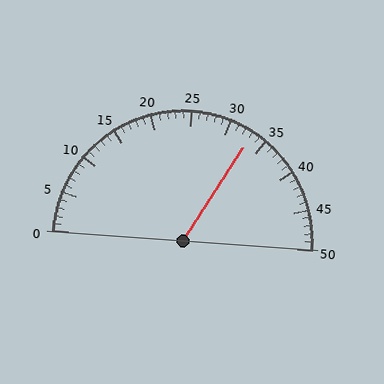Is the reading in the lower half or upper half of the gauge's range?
The reading is in the upper half of the range (0 to 50).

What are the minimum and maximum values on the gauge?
The gauge ranges from 0 to 50.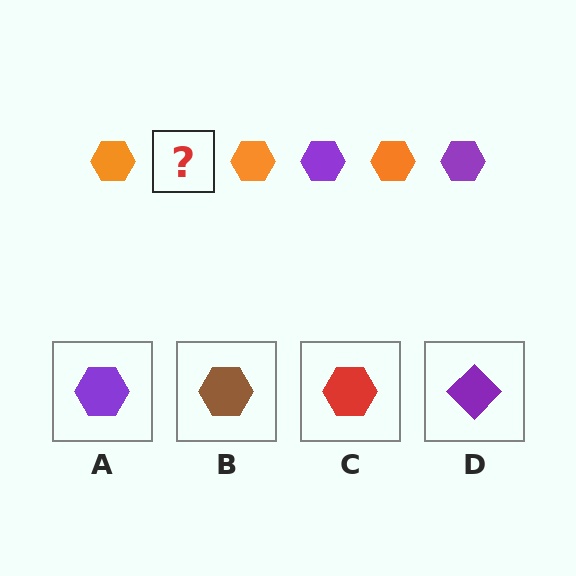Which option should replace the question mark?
Option A.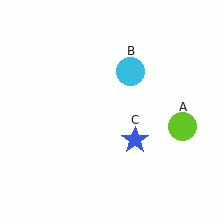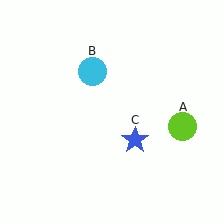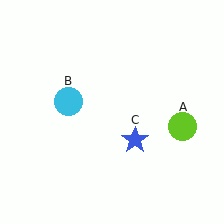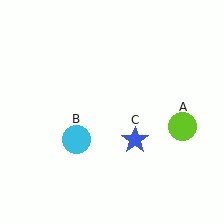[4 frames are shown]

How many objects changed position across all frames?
1 object changed position: cyan circle (object B).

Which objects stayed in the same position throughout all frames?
Lime circle (object A) and blue star (object C) remained stationary.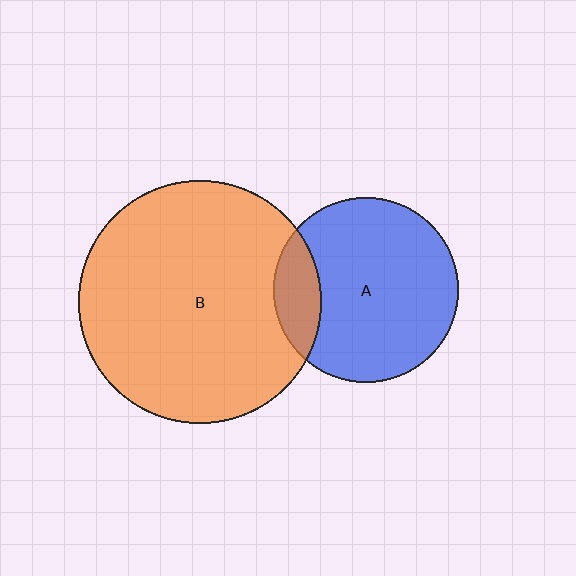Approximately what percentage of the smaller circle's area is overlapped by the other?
Approximately 15%.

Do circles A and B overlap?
Yes.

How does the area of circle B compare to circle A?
Approximately 1.7 times.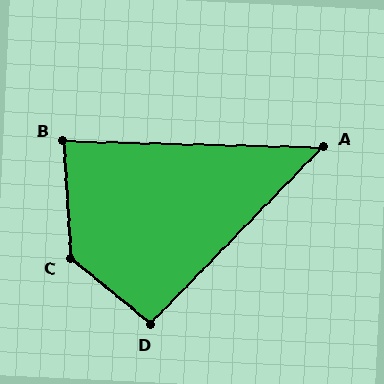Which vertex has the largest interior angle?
C, at approximately 133 degrees.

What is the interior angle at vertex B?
Approximately 85 degrees (approximately right).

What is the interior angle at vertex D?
Approximately 95 degrees (approximately right).